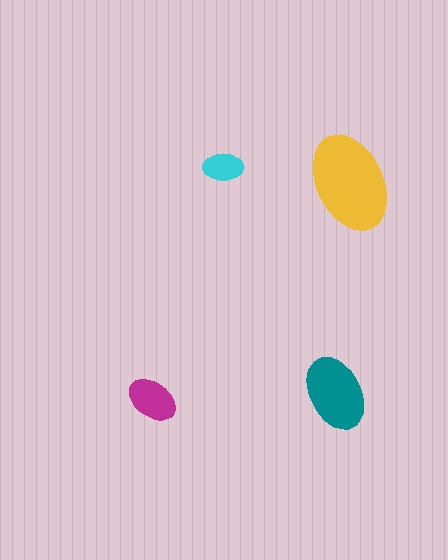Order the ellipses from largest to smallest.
the yellow one, the teal one, the magenta one, the cyan one.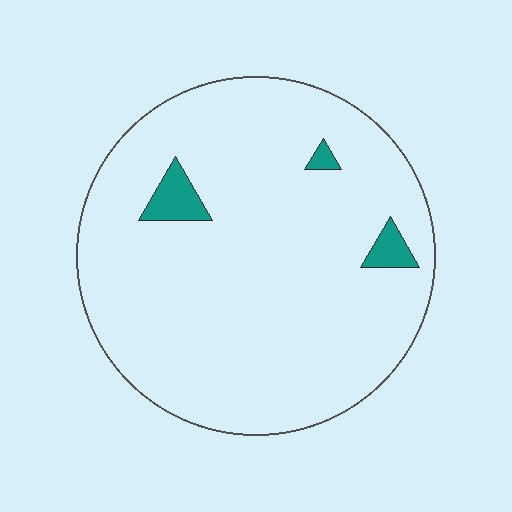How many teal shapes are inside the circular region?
3.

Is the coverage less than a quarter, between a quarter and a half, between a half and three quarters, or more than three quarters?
Less than a quarter.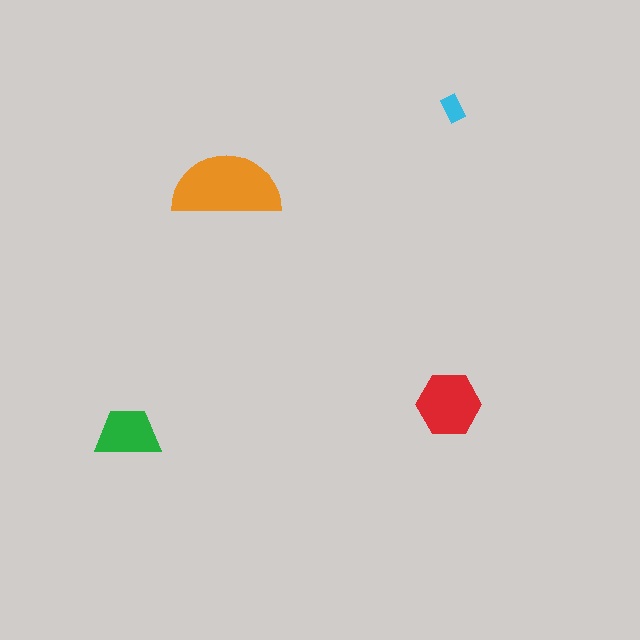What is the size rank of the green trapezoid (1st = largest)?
3rd.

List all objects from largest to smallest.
The orange semicircle, the red hexagon, the green trapezoid, the cyan rectangle.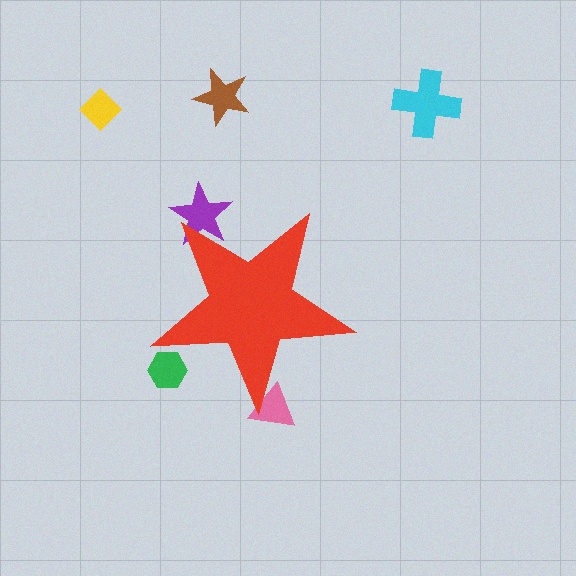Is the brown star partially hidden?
No, the brown star is fully visible.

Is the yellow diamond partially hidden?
No, the yellow diamond is fully visible.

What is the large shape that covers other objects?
A red star.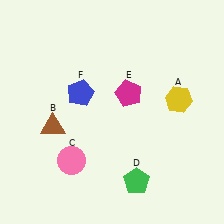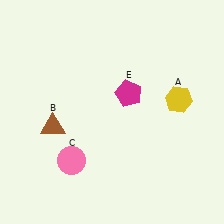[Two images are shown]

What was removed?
The blue pentagon (F), the green pentagon (D) were removed in Image 2.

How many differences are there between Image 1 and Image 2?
There are 2 differences between the two images.